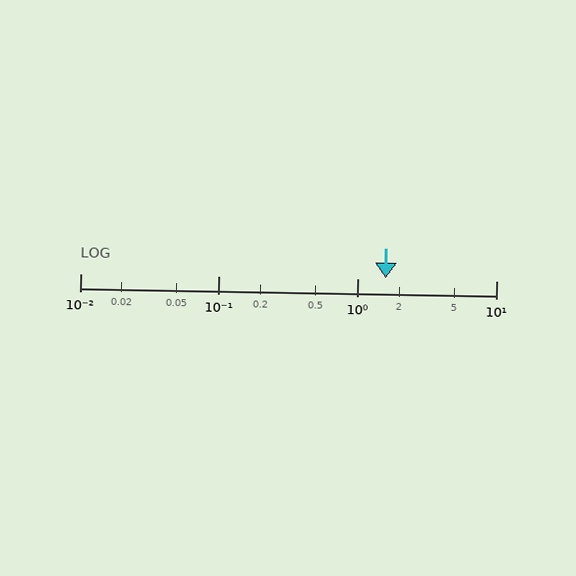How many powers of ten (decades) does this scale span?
The scale spans 3 decades, from 0.01 to 10.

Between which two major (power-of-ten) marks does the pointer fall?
The pointer is between 1 and 10.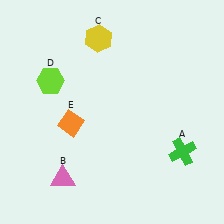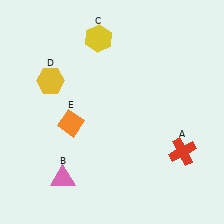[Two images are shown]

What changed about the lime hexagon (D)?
In Image 1, D is lime. In Image 2, it changed to yellow.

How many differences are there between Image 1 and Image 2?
There are 2 differences between the two images.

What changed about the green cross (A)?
In Image 1, A is green. In Image 2, it changed to red.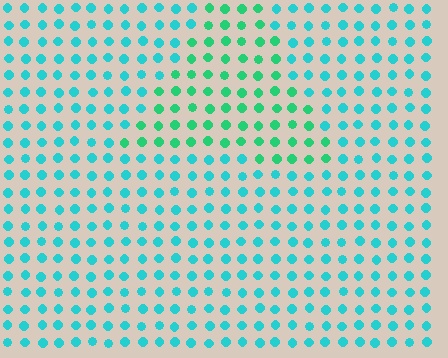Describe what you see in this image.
The image is filled with small cyan elements in a uniform arrangement. A triangle-shaped region is visible where the elements are tinted to a slightly different hue, forming a subtle color boundary.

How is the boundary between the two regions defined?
The boundary is defined purely by a slight shift in hue (about 33 degrees). Spacing, size, and orientation are identical on both sides.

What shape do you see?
I see a triangle.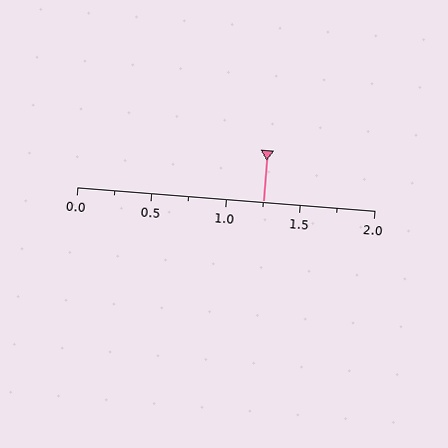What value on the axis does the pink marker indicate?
The marker indicates approximately 1.25.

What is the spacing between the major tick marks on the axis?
The major ticks are spaced 0.5 apart.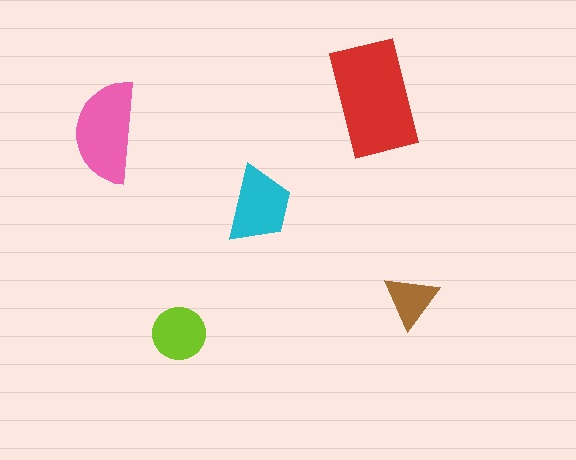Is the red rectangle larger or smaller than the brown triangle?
Larger.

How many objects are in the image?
There are 5 objects in the image.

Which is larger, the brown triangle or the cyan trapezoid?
The cyan trapezoid.